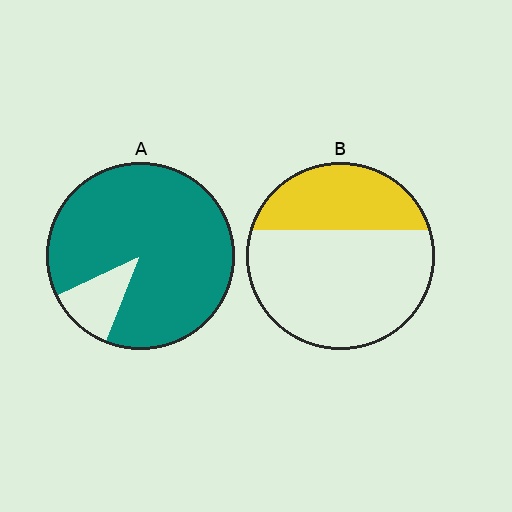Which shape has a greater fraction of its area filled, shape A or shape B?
Shape A.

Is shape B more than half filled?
No.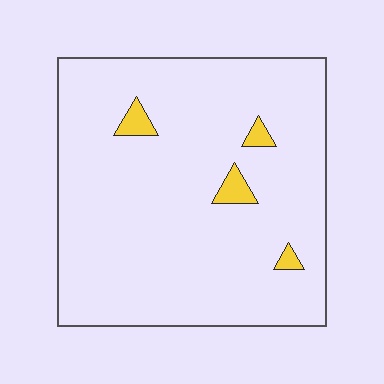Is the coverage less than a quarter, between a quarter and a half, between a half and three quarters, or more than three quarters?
Less than a quarter.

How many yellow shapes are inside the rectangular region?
4.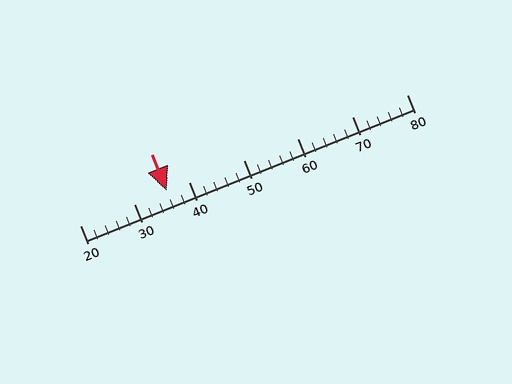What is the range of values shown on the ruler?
The ruler shows values from 20 to 80.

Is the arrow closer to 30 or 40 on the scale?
The arrow is closer to 40.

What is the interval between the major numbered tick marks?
The major tick marks are spaced 10 units apart.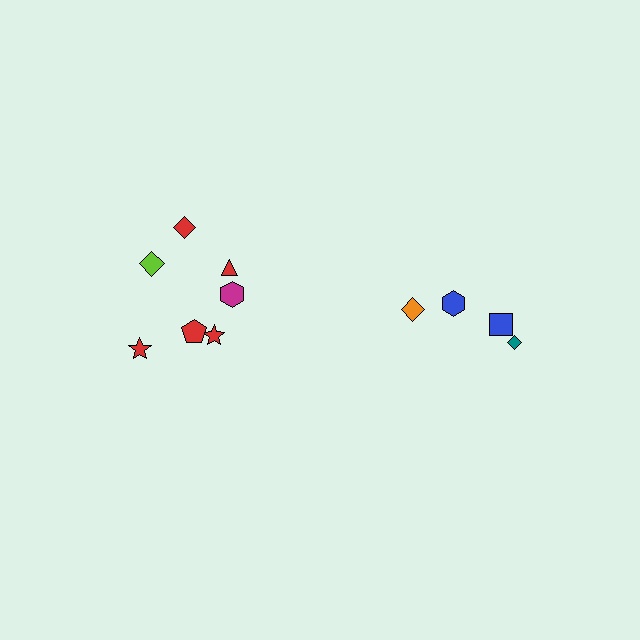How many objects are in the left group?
There are 7 objects.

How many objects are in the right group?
There are 4 objects.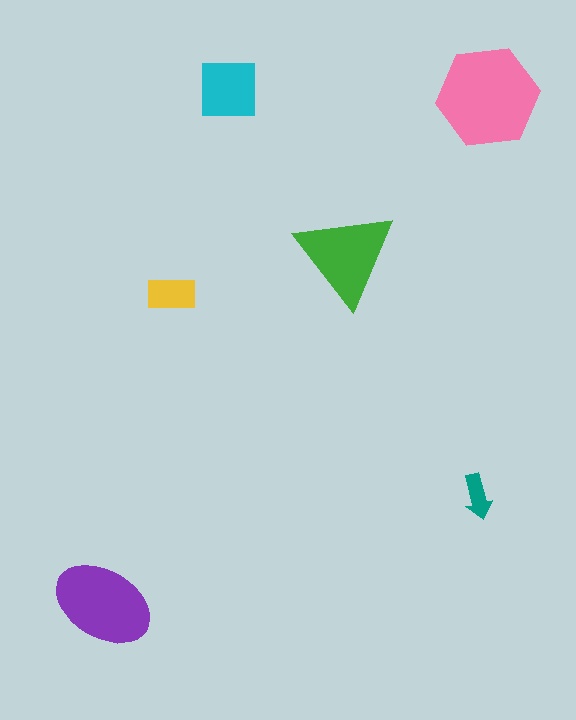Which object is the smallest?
The teal arrow.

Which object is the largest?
The pink hexagon.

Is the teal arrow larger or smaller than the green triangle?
Smaller.